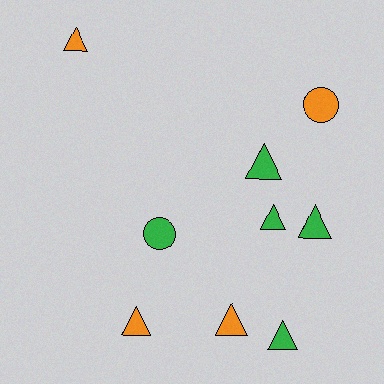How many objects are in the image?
There are 9 objects.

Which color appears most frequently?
Green, with 5 objects.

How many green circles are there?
There is 1 green circle.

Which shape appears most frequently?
Triangle, with 7 objects.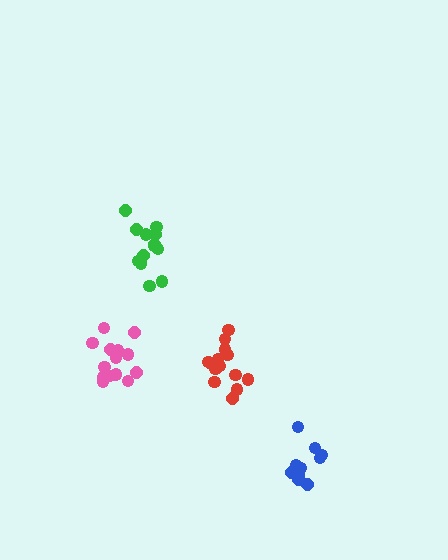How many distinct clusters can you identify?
There are 4 distinct clusters.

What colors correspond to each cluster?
The clusters are colored: pink, green, red, blue.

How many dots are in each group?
Group 1: 14 dots, Group 2: 14 dots, Group 3: 14 dots, Group 4: 10 dots (52 total).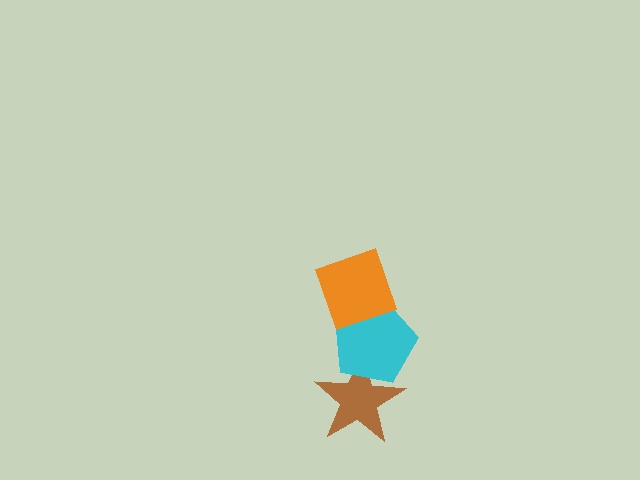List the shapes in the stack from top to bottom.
From top to bottom: the orange diamond, the cyan pentagon, the brown star.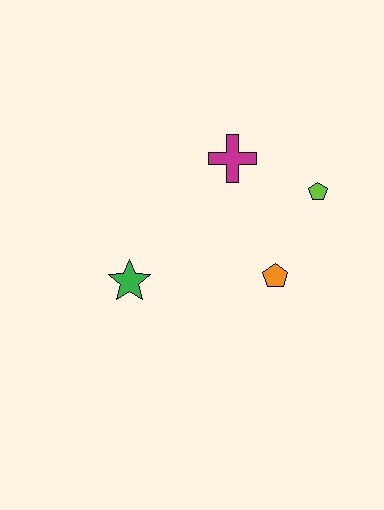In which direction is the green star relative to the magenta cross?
The green star is below the magenta cross.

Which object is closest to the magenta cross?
The lime pentagon is closest to the magenta cross.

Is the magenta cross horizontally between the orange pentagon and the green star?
Yes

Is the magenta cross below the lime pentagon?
No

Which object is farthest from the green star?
The lime pentagon is farthest from the green star.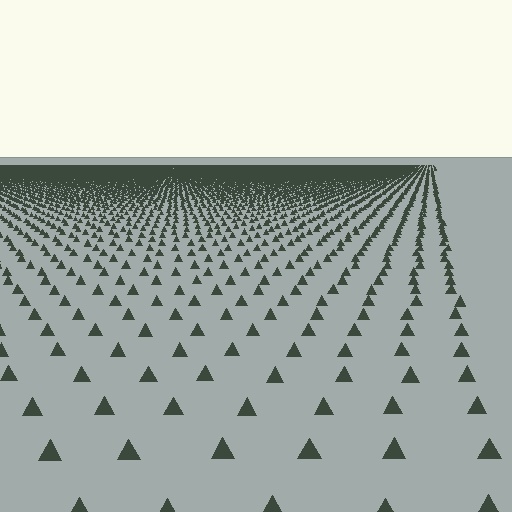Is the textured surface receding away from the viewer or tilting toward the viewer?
The surface is receding away from the viewer. Texture elements get smaller and denser toward the top.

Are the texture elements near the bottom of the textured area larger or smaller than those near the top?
Larger. Near the bottom, elements are closer to the viewer and appear at a bigger on-screen size.